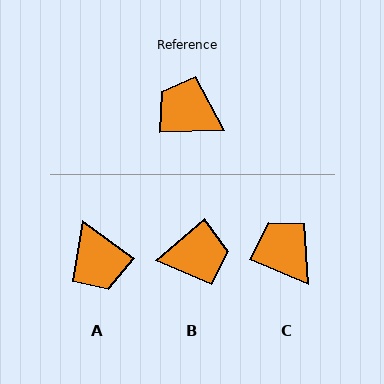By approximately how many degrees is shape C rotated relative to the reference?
Approximately 25 degrees clockwise.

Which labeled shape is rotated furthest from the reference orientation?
A, about 142 degrees away.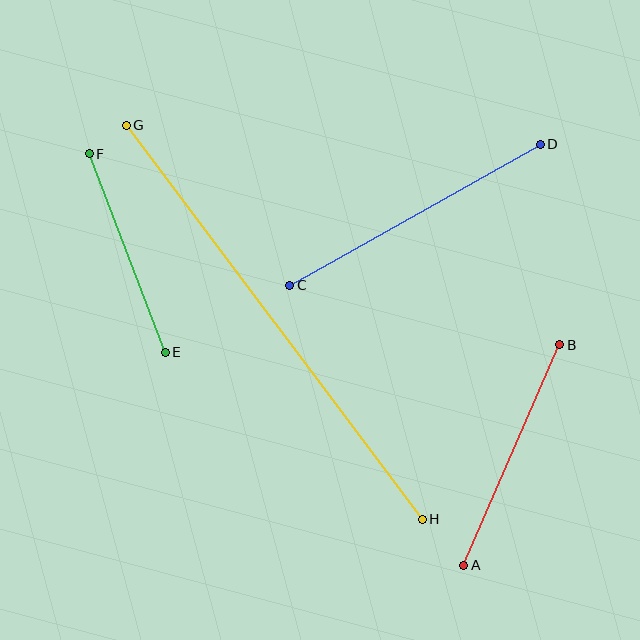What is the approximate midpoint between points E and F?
The midpoint is at approximately (127, 253) pixels.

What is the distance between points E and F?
The distance is approximately 213 pixels.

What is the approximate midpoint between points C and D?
The midpoint is at approximately (415, 215) pixels.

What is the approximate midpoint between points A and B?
The midpoint is at approximately (512, 455) pixels.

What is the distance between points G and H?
The distance is approximately 493 pixels.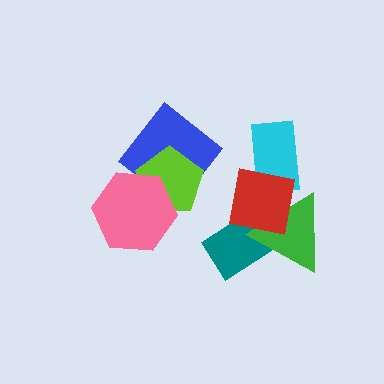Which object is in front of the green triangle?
The red square is in front of the green triangle.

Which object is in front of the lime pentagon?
The pink hexagon is in front of the lime pentagon.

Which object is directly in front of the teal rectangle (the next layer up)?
The green triangle is directly in front of the teal rectangle.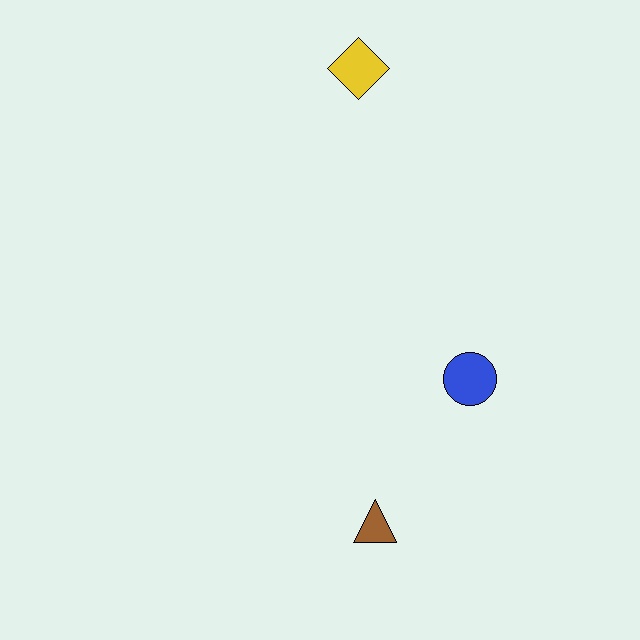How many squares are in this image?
There are no squares.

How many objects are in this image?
There are 3 objects.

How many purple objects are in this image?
There are no purple objects.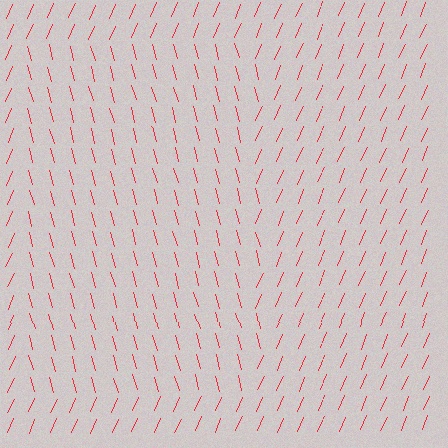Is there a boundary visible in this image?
Yes, there is a texture boundary formed by a change in line orientation.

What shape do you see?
I see a rectangle.